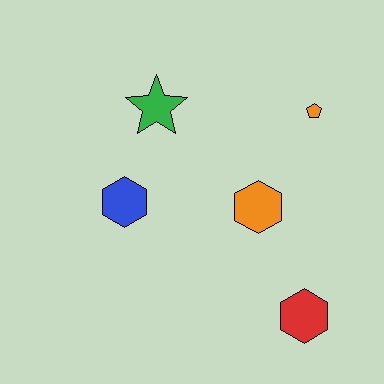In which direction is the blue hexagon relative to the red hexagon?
The blue hexagon is to the left of the red hexagon.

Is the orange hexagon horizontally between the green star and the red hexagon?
Yes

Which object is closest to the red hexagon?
The orange hexagon is closest to the red hexagon.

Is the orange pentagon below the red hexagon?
No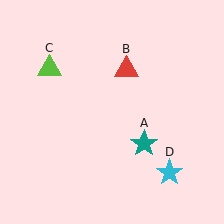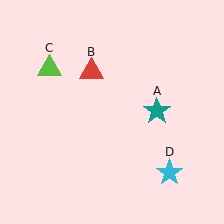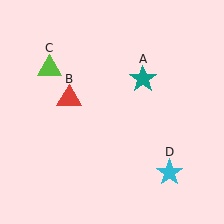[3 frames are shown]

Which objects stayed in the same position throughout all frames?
Lime triangle (object C) and cyan star (object D) remained stationary.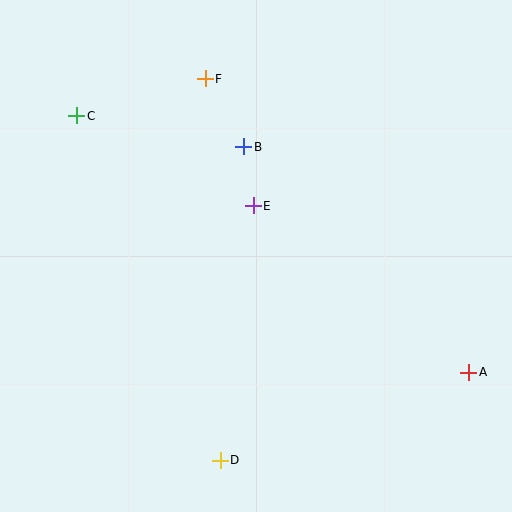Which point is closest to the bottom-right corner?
Point A is closest to the bottom-right corner.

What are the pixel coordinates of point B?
Point B is at (244, 147).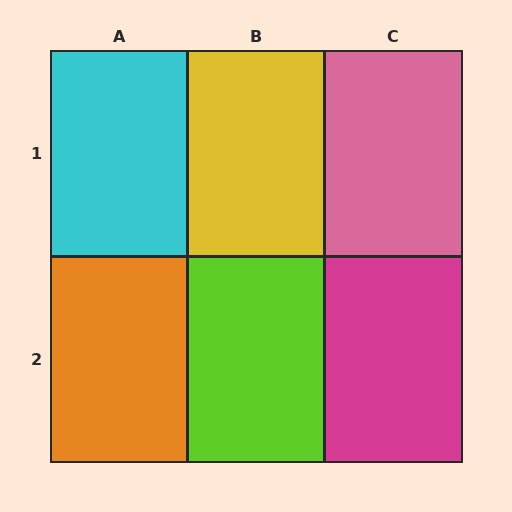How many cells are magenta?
1 cell is magenta.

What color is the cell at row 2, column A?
Orange.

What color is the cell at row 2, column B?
Lime.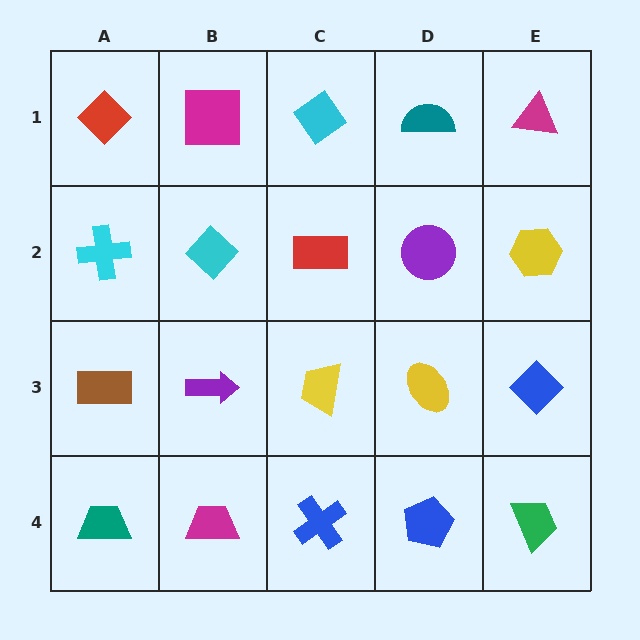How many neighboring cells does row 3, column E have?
3.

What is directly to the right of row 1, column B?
A cyan diamond.